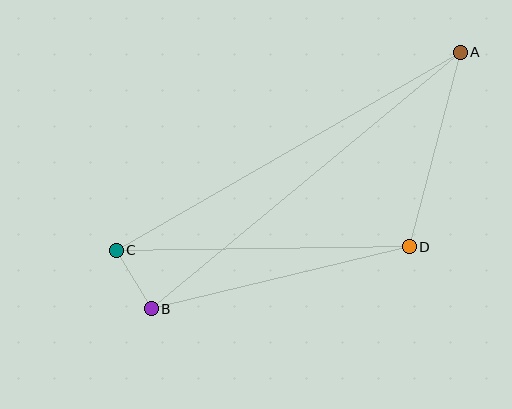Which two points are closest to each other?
Points B and C are closest to each other.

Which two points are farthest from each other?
Points A and B are farthest from each other.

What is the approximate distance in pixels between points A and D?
The distance between A and D is approximately 201 pixels.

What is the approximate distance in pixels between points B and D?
The distance between B and D is approximately 265 pixels.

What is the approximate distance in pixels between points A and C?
The distance between A and C is approximately 397 pixels.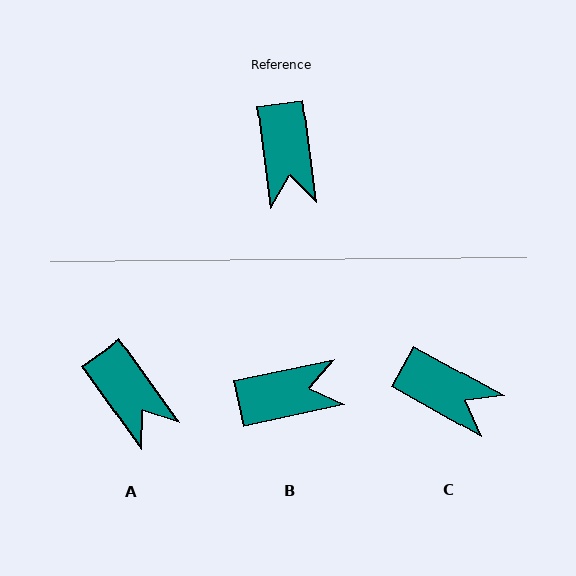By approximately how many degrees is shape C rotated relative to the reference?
Approximately 54 degrees counter-clockwise.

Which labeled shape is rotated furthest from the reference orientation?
B, about 95 degrees away.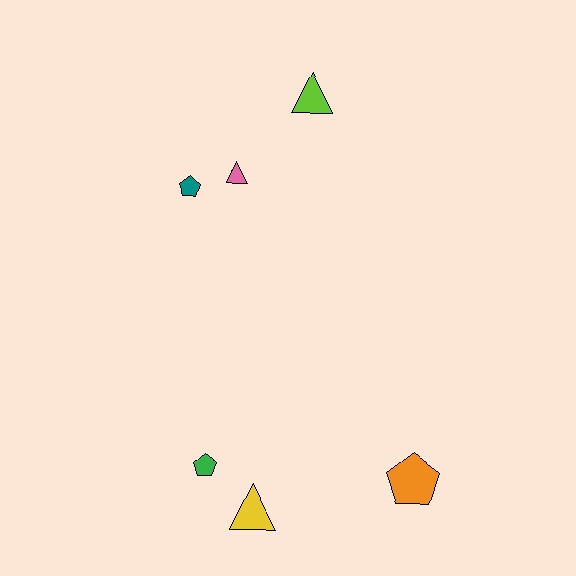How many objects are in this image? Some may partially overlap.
There are 6 objects.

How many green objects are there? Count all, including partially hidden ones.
There is 1 green object.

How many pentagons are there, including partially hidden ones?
There are 3 pentagons.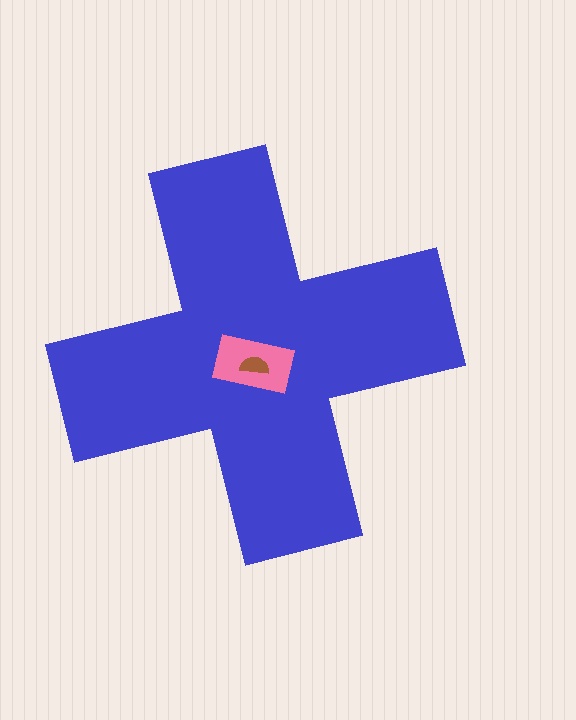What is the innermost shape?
The brown semicircle.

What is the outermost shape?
The blue cross.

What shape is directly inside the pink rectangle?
The brown semicircle.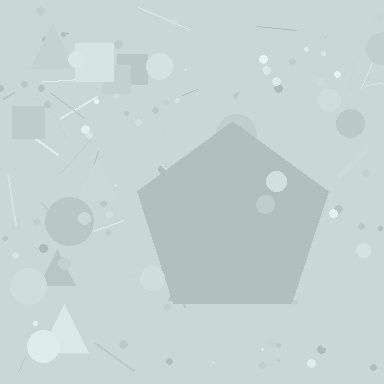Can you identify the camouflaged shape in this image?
The camouflaged shape is a pentagon.